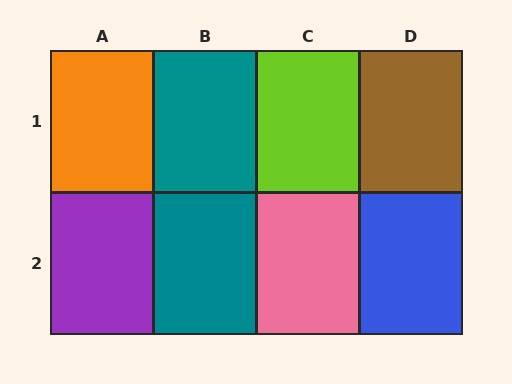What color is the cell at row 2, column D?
Blue.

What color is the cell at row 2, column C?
Pink.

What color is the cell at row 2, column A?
Purple.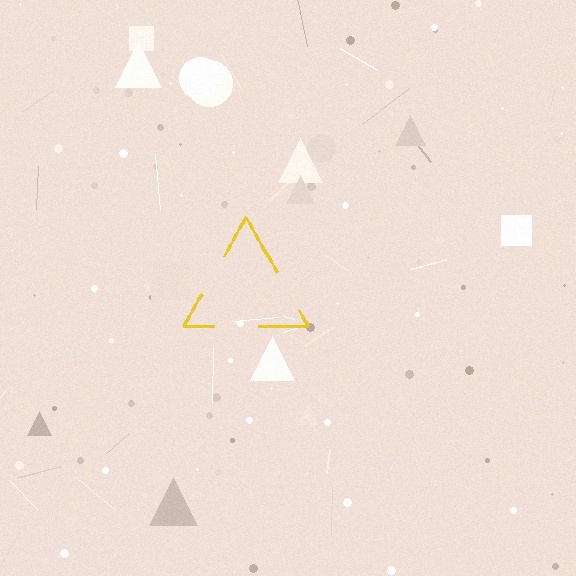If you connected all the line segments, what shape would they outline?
They would outline a triangle.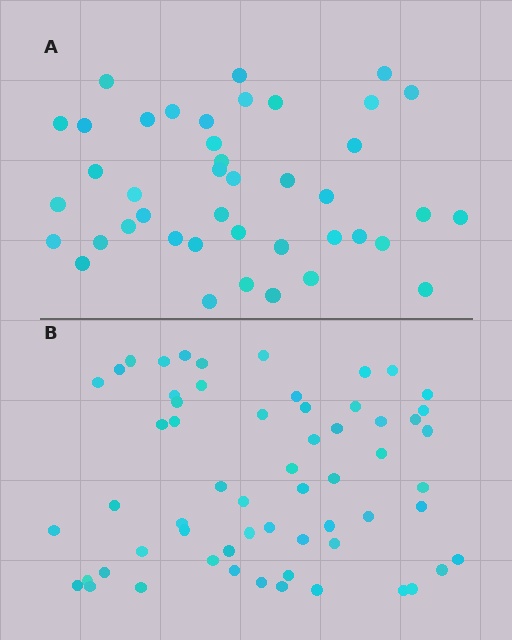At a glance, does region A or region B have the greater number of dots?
Region B (the bottom region) has more dots.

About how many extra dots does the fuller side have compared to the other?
Region B has approximately 20 more dots than region A.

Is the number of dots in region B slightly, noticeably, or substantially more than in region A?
Region B has noticeably more, but not dramatically so. The ratio is roughly 1.4 to 1.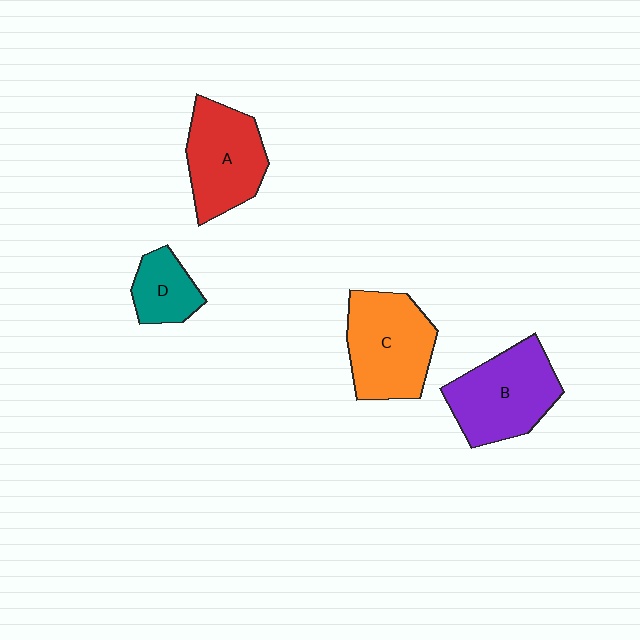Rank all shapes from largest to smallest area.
From largest to smallest: C (orange), B (purple), A (red), D (teal).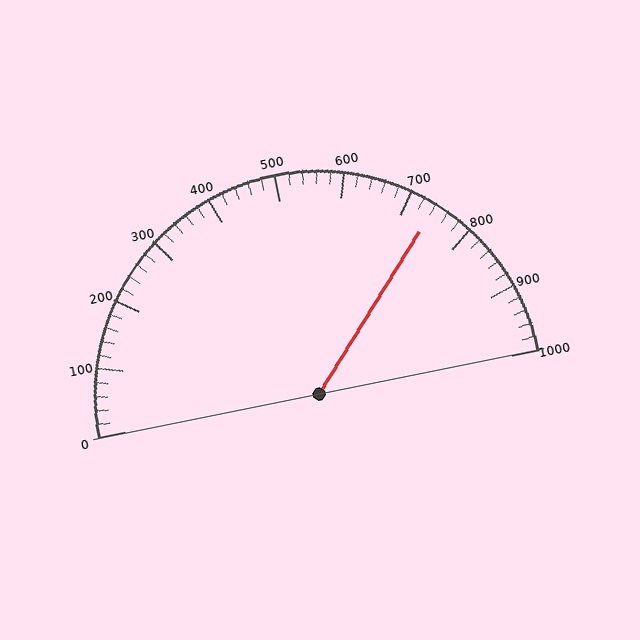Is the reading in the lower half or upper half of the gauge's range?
The reading is in the upper half of the range (0 to 1000).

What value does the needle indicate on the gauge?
The needle indicates approximately 740.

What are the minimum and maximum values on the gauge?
The gauge ranges from 0 to 1000.